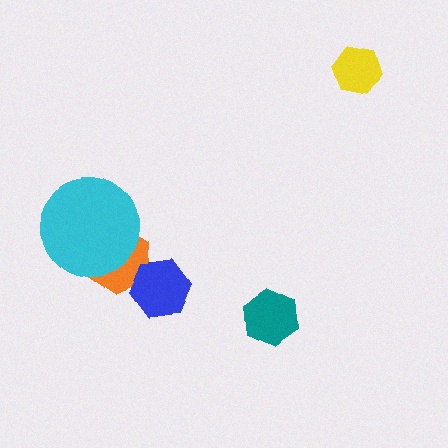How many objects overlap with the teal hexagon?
0 objects overlap with the teal hexagon.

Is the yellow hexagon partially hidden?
No, no other shape covers it.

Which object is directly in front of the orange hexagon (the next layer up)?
The cyan circle is directly in front of the orange hexagon.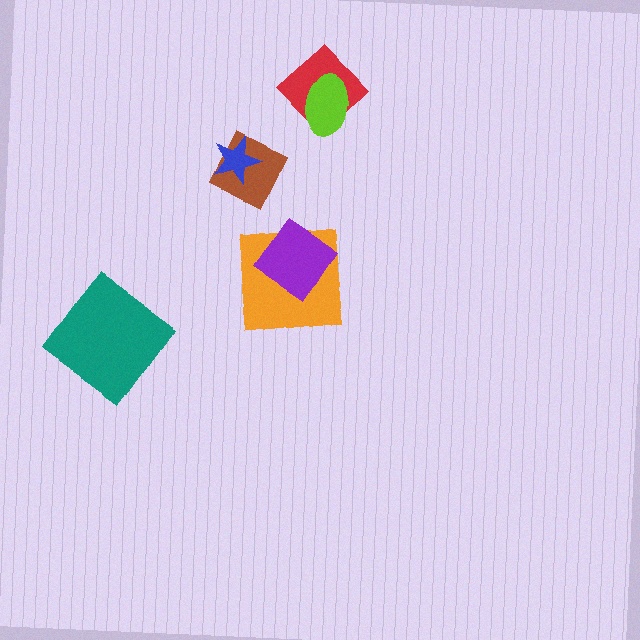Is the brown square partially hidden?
Yes, it is partially covered by another shape.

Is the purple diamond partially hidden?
No, no other shape covers it.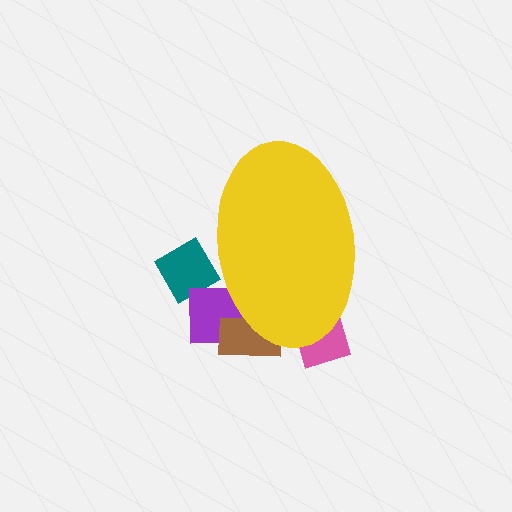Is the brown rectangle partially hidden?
Yes, the brown rectangle is partially hidden behind the yellow ellipse.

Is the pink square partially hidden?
Yes, the pink square is partially hidden behind the yellow ellipse.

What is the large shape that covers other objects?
A yellow ellipse.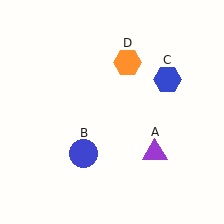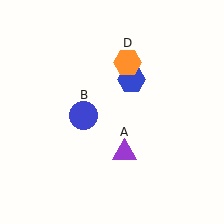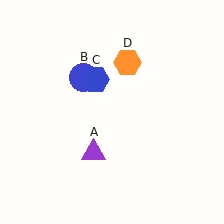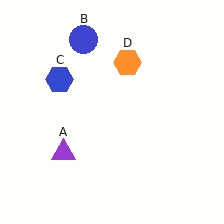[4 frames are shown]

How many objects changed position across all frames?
3 objects changed position: purple triangle (object A), blue circle (object B), blue hexagon (object C).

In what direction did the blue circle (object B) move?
The blue circle (object B) moved up.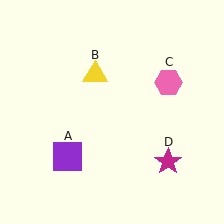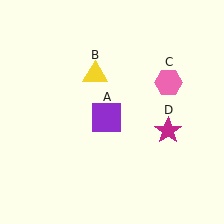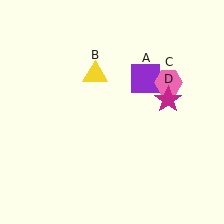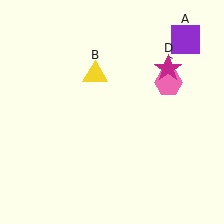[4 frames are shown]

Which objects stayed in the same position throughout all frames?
Yellow triangle (object B) and pink hexagon (object C) remained stationary.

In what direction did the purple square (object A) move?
The purple square (object A) moved up and to the right.